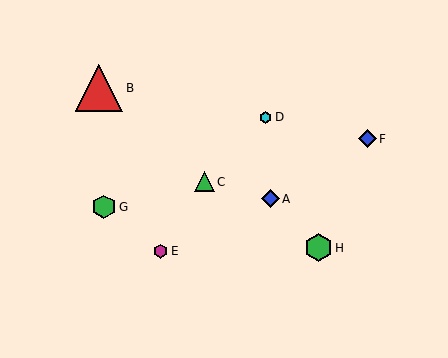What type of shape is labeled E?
Shape E is a magenta hexagon.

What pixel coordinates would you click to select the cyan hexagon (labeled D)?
Click at (265, 117) to select the cyan hexagon D.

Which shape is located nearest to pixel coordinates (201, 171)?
The green triangle (labeled C) at (204, 182) is nearest to that location.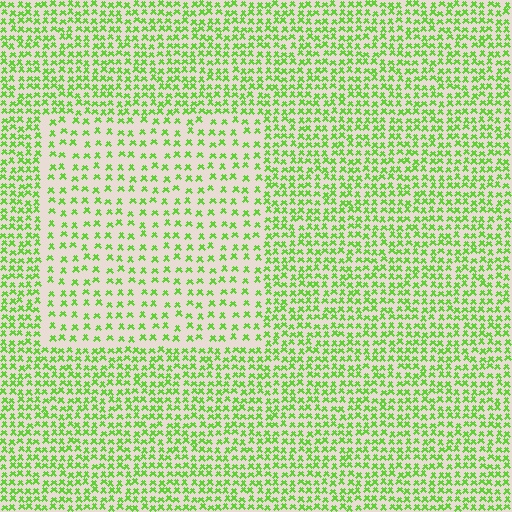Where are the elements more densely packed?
The elements are more densely packed outside the rectangle boundary.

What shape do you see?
I see a rectangle.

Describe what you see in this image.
The image contains small lime elements arranged at two different densities. A rectangle-shaped region is visible where the elements are less densely packed than the surrounding area.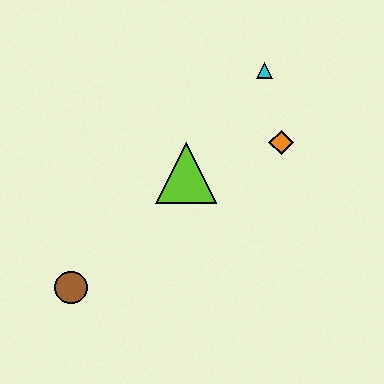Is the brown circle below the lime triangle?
Yes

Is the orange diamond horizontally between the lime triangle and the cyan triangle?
No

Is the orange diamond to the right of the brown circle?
Yes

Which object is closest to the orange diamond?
The cyan triangle is closest to the orange diamond.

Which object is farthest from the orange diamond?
The brown circle is farthest from the orange diamond.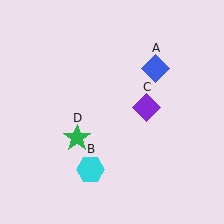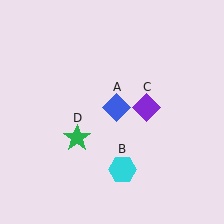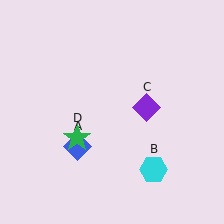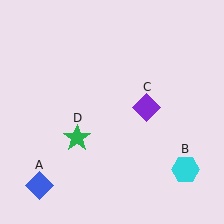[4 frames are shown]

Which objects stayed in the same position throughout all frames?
Purple diamond (object C) and green star (object D) remained stationary.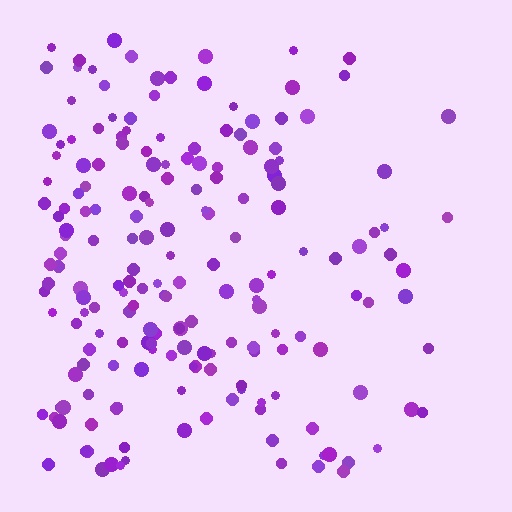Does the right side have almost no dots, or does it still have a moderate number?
Still a moderate number, just noticeably fewer than the left.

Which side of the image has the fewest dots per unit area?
The right.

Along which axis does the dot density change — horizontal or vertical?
Horizontal.